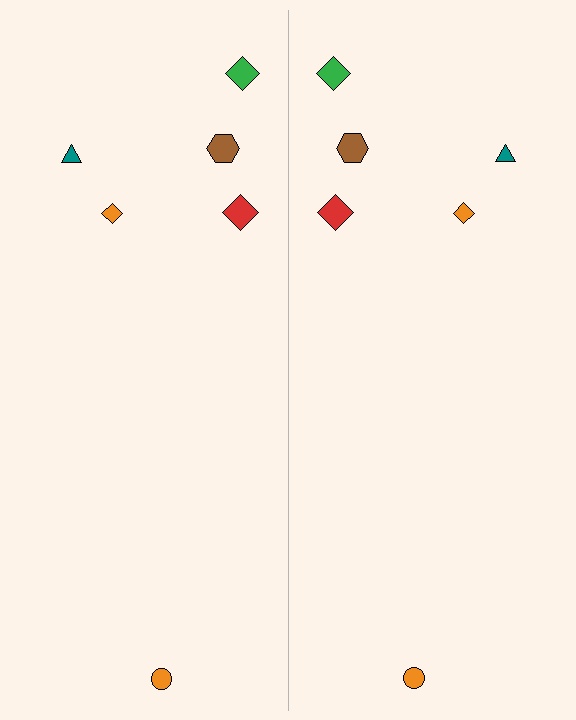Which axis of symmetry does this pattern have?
The pattern has a vertical axis of symmetry running through the center of the image.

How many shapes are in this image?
There are 12 shapes in this image.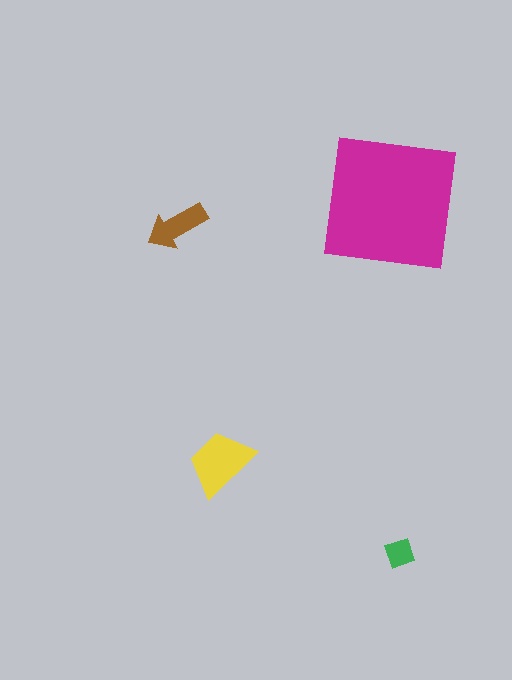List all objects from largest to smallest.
The magenta square, the yellow trapezoid, the brown arrow, the green diamond.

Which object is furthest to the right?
The green diamond is rightmost.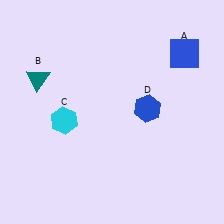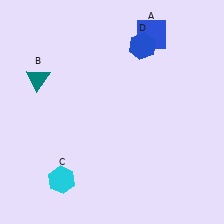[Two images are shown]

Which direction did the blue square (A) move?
The blue square (A) moved left.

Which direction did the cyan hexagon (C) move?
The cyan hexagon (C) moved down.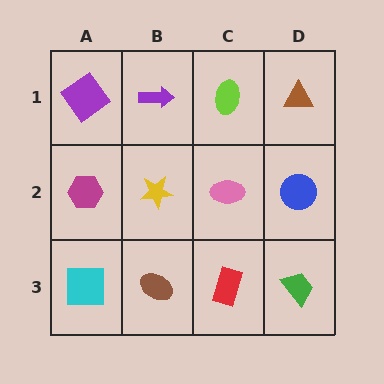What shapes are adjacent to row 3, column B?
A yellow star (row 2, column B), a cyan square (row 3, column A), a red rectangle (row 3, column C).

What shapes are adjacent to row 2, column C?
A lime ellipse (row 1, column C), a red rectangle (row 3, column C), a yellow star (row 2, column B), a blue circle (row 2, column D).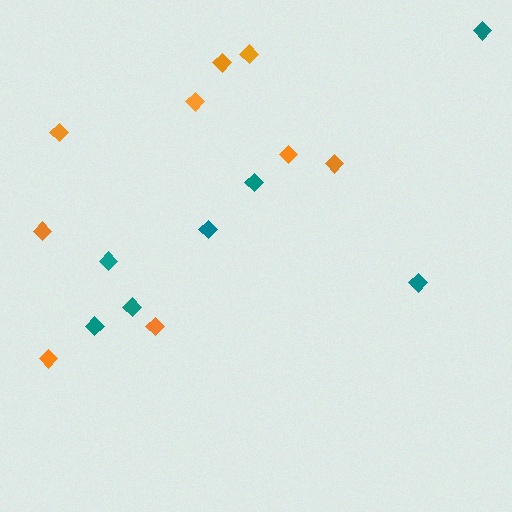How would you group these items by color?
There are 2 groups: one group of teal diamonds (7) and one group of orange diamonds (9).